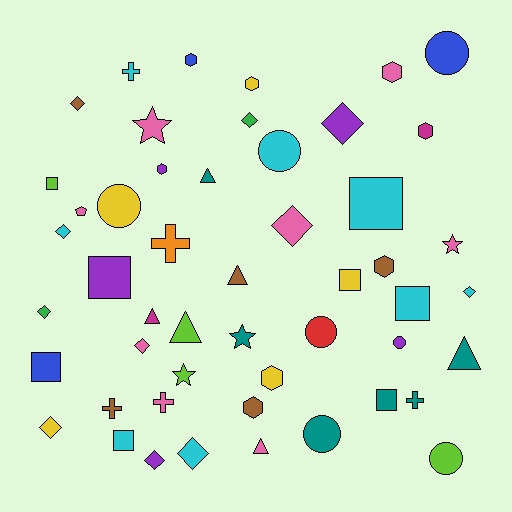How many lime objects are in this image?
There are 4 lime objects.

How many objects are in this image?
There are 50 objects.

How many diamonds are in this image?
There are 11 diamonds.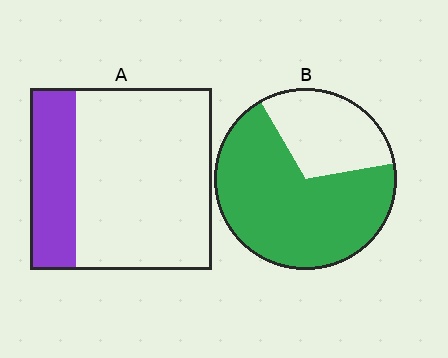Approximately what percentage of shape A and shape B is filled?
A is approximately 25% and B is approximately 70%.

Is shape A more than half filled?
No.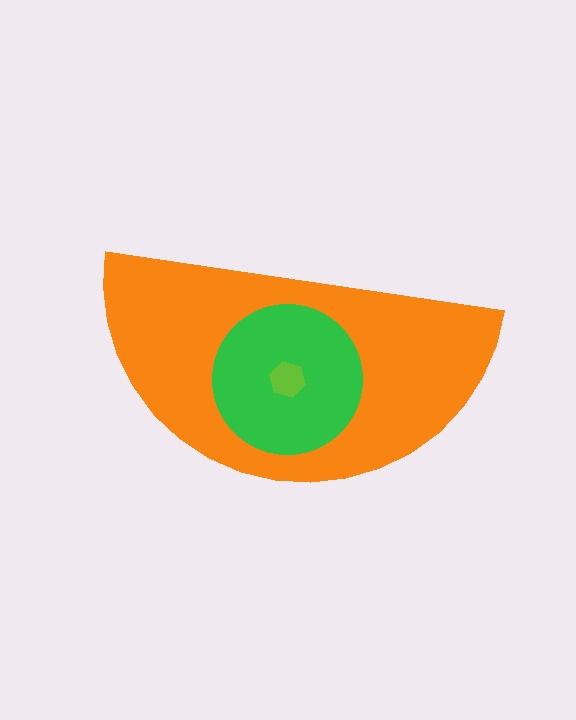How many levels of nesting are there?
3.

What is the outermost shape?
The orange semicircle.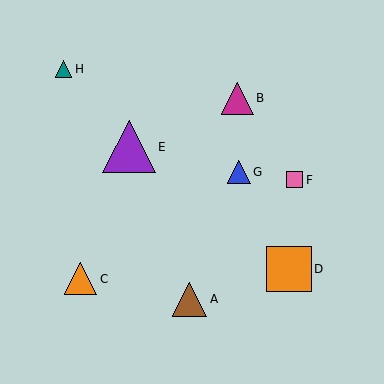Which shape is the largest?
The purple triangle (labeled E) is the largest.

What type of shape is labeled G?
Shape G is a blue triangle.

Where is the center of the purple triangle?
The center of the purple triangle is at (129, 147).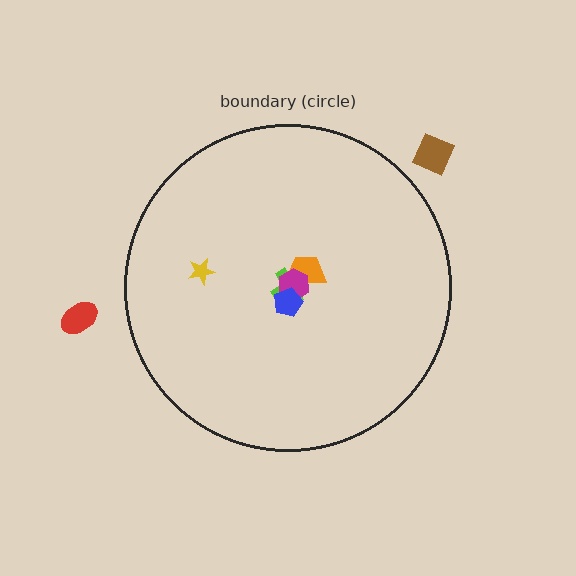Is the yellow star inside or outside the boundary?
Inside.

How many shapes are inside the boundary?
5 inside, 2 outside.